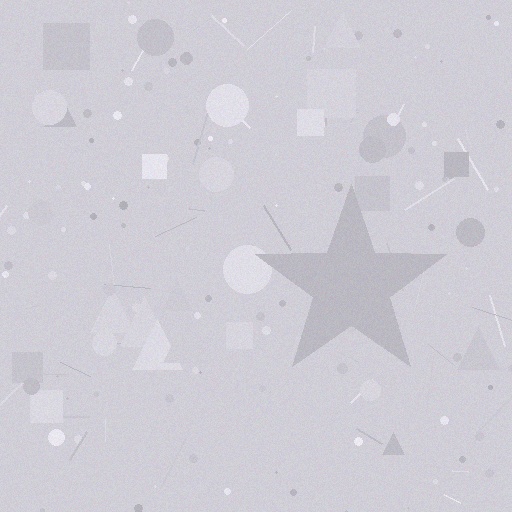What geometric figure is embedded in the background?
A star is embedded in the background.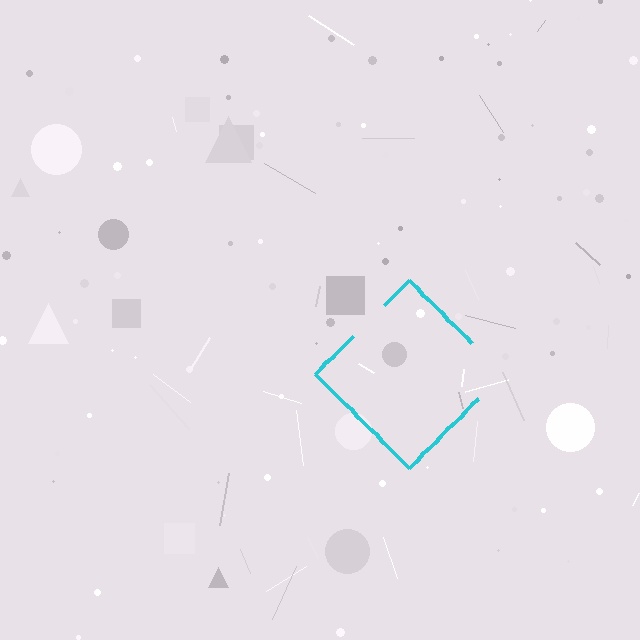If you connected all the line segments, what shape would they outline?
They would outline a diamond.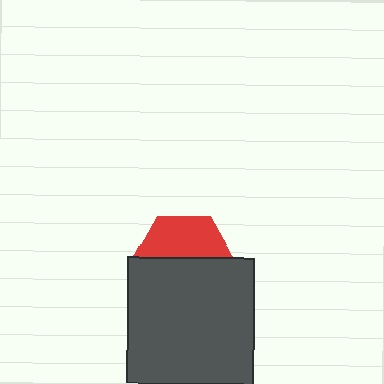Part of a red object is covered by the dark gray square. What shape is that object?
It is a hexagon.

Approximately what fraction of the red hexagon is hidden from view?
Roughly 56% of the red hexagon is hidden behind the dark gray square.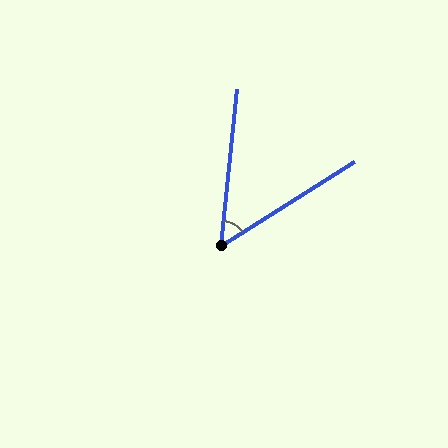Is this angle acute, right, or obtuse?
It is acute.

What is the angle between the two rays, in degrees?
Approximately 51 degrees.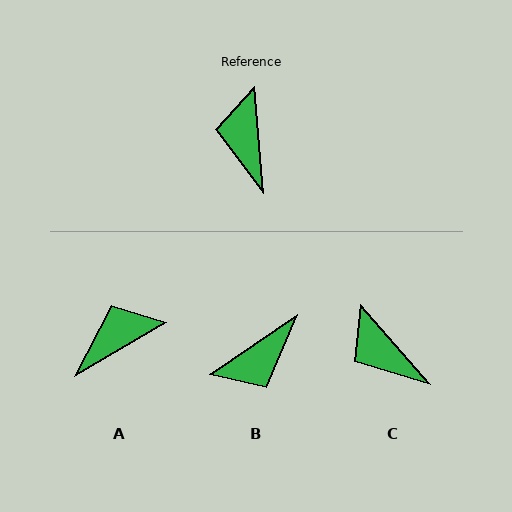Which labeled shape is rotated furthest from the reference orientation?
B, about 120 degrees away.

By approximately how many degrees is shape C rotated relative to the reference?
Approximately 37 degrees counter-clockwise.